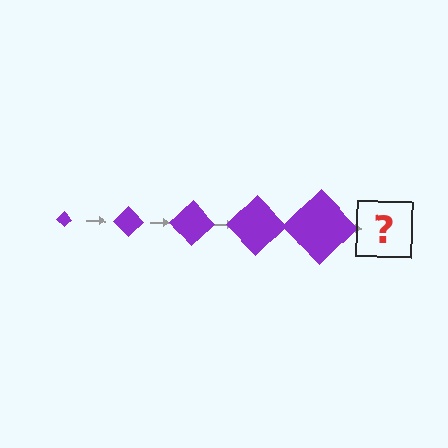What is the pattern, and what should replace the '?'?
The pattern is that the diamond gets progressively larger each step. The '?' should be a purple diamond, larger than the previous one.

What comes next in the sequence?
The next element should be a purple diamond, larger than the previous one.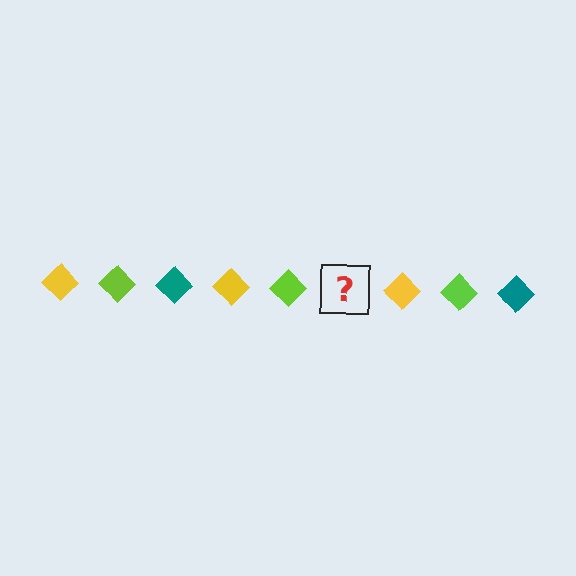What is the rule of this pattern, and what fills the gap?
The rule is that the pattern cycles through yellow, lime, teal diamonds. The gap should be filled with a teal diamond.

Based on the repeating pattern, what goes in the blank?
The blank should be a teal diamond.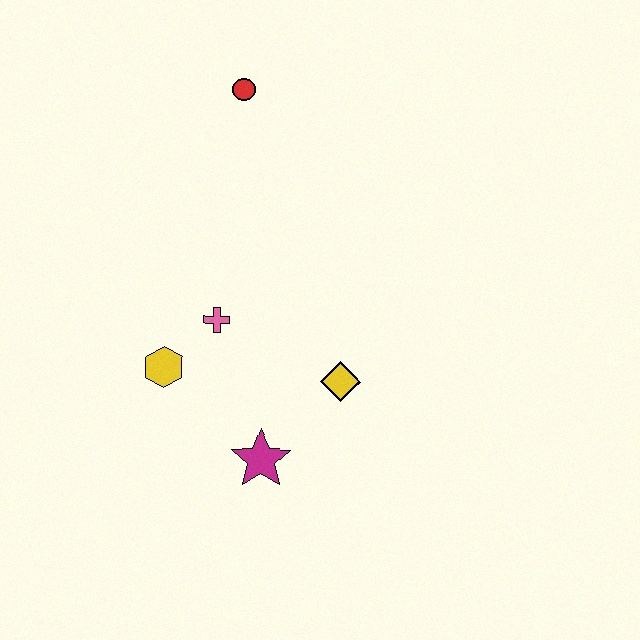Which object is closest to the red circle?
The pink cross is closest to the red circle.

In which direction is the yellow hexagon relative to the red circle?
The yellow hexagon is below the red circle.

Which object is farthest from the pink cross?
The red circle is farthest from the pink cross.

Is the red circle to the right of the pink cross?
Yes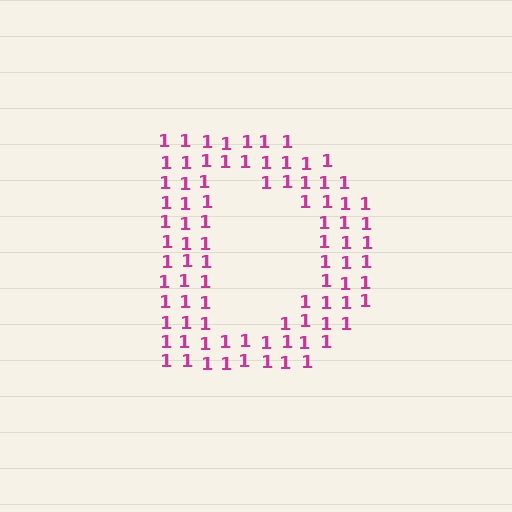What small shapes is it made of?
It is made of small digit 1's.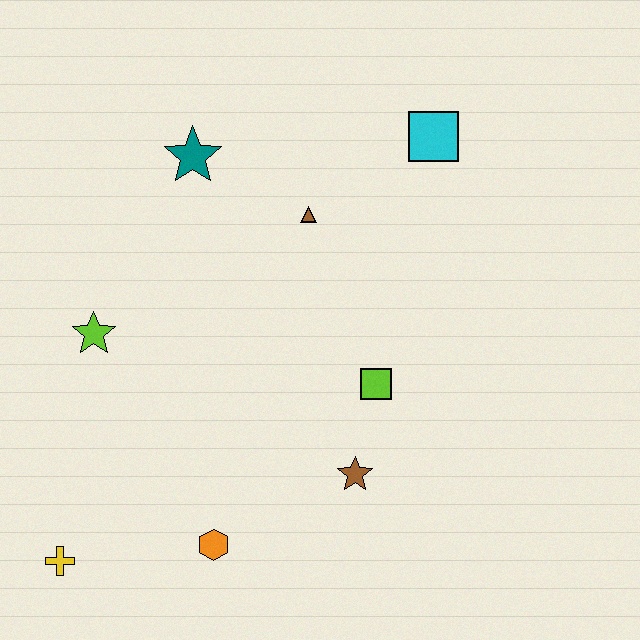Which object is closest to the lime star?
The teal star is closest to the lime star.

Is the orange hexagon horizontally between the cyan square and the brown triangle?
No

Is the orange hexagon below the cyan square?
Yes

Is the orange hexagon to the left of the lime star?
No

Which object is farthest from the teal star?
The yellow cross is farthest from the teal star.